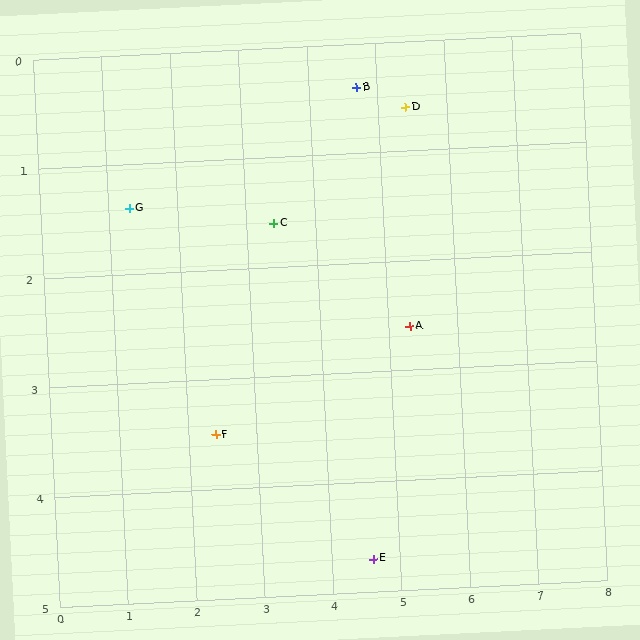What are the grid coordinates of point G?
Point G is at approximately (1.3, 1.4).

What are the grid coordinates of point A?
Point A is at approximately (5.3, 2.6).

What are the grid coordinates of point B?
Point B is at approximately (4.7, 0.4).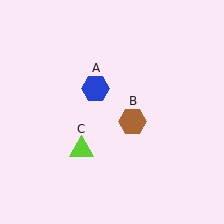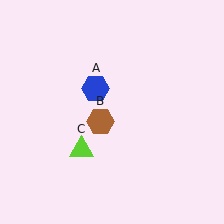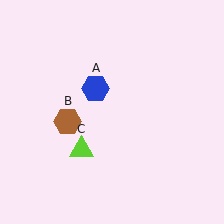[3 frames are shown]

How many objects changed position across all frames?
1 object changed position: brown hexagon (object B).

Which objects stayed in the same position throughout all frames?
Blue hexagon (object A) and lime triangle (object C) remained stationary.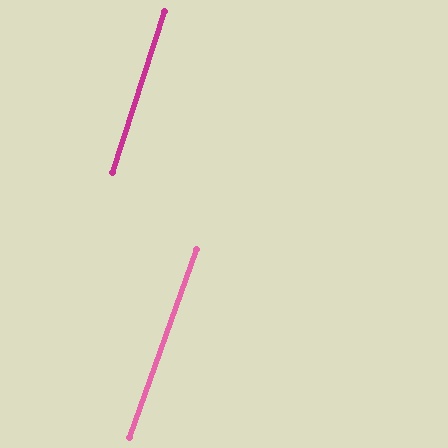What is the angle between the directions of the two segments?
Approximately 1 degree.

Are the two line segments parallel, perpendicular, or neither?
Parallel — their directions differ by only 1.3°.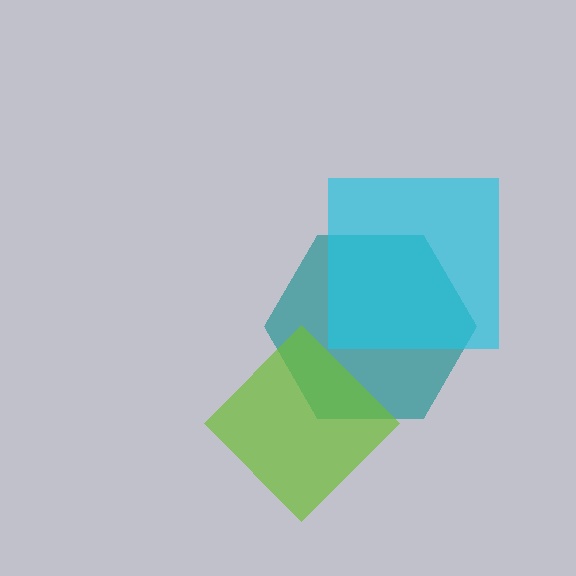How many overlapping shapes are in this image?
There are 3 overlapping shapes in the image.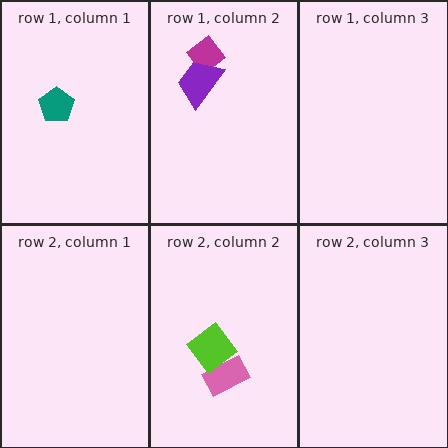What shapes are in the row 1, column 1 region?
The teal pentagon.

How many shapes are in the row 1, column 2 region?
2.